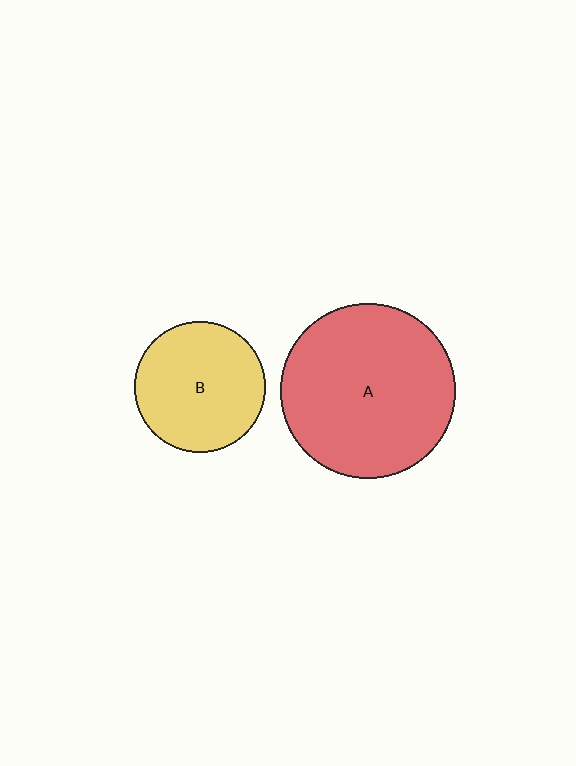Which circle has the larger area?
Circle A (red).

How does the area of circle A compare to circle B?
Approximately 1.8 times.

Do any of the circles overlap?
No, none of the circles overlap.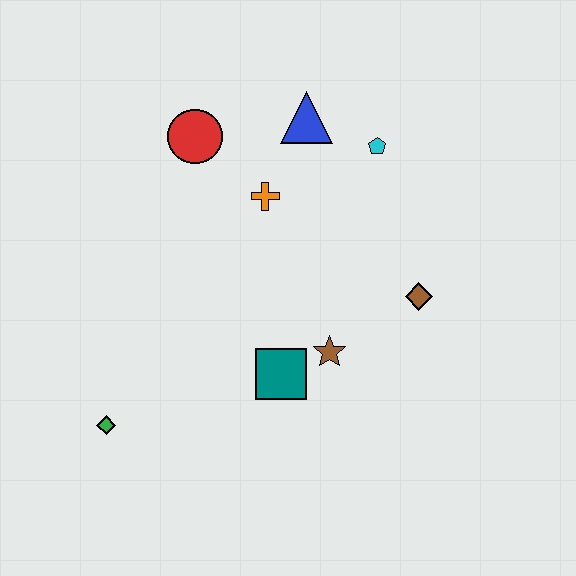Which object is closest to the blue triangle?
The cyan pentagon is closest to the blue triangle.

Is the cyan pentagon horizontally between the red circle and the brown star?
No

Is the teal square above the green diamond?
Yes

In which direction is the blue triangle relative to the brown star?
The blue triangle is above the brown star.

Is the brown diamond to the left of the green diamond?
No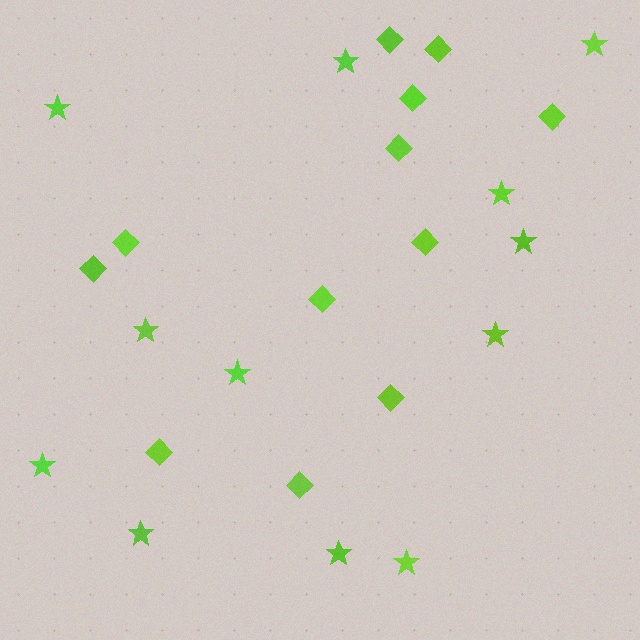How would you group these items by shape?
There are 2 groups: one group of stars (12) and one group of diamonds (12).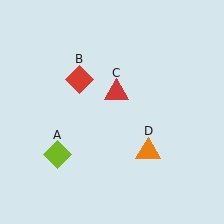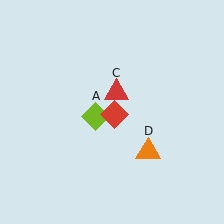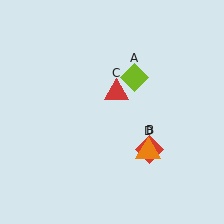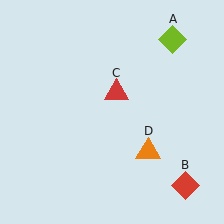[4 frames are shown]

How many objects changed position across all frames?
2 objects changed position: lime diamond (object A), red diamond (object B).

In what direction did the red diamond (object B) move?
The red diamond (object B) moved down and to the right.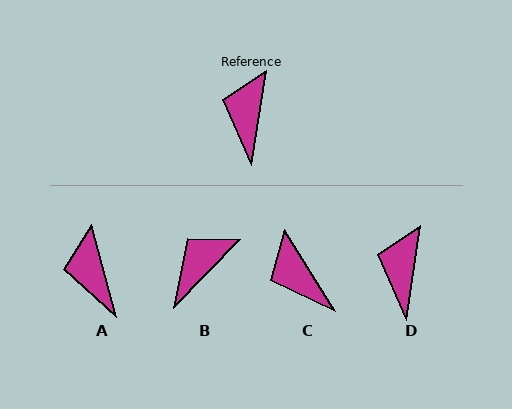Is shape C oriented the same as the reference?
No, it is off by about 40 degrees.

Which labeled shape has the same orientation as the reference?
D.